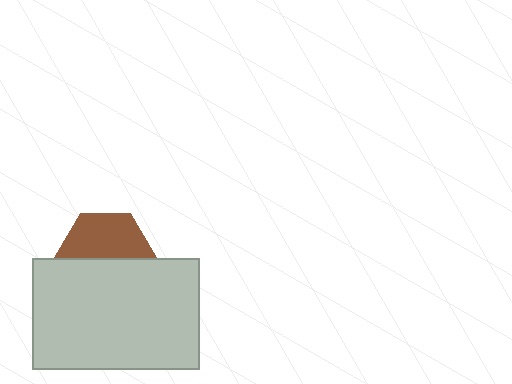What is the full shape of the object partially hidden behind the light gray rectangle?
The partially hidden object is a brown hexagon.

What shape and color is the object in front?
The object in front is a light gray rectangle.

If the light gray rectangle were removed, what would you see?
You would see the complete brown hexagon.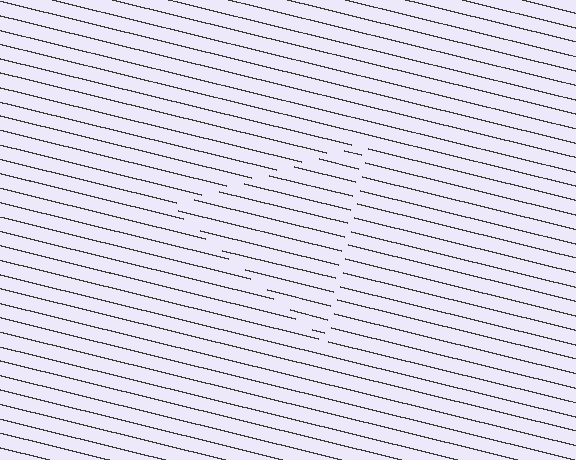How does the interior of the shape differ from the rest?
The interior of the shape contains the same grating, shifted by half a period — the contour is defined by the phase discontinuity where line-ends from the inner and outer gratings abut.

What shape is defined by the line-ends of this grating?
An illusory triangle. The interior of the shape contains the same grating, shifted by half a period — the contour is defined by the phase discontinuity where line-ends from the inner and outer gratings abut.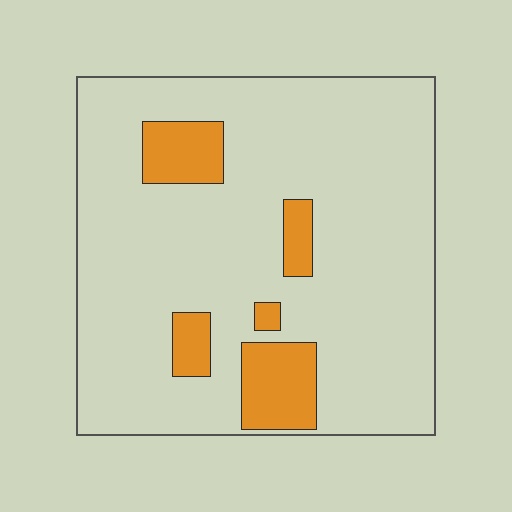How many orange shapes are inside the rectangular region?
5.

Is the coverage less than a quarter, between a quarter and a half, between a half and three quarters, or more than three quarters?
Less than a quarter.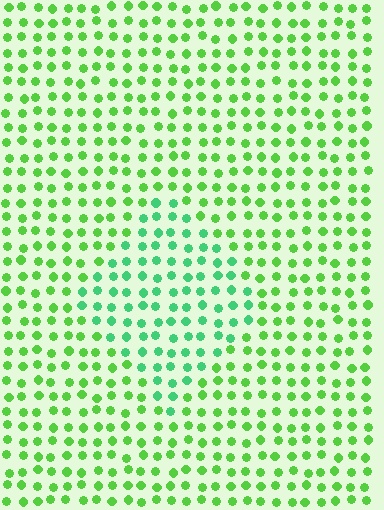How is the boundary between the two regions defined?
The boundary is defined purely by a slight shift in hue (about 32 degrees). Spacing, size, and orientation are identical on both sides.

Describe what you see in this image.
The image is filled with small lime elements in a uniform arrangement. A diamond-shaped region is visible where the elements are tinted to a slightly different hue, forming a subtle color boundary.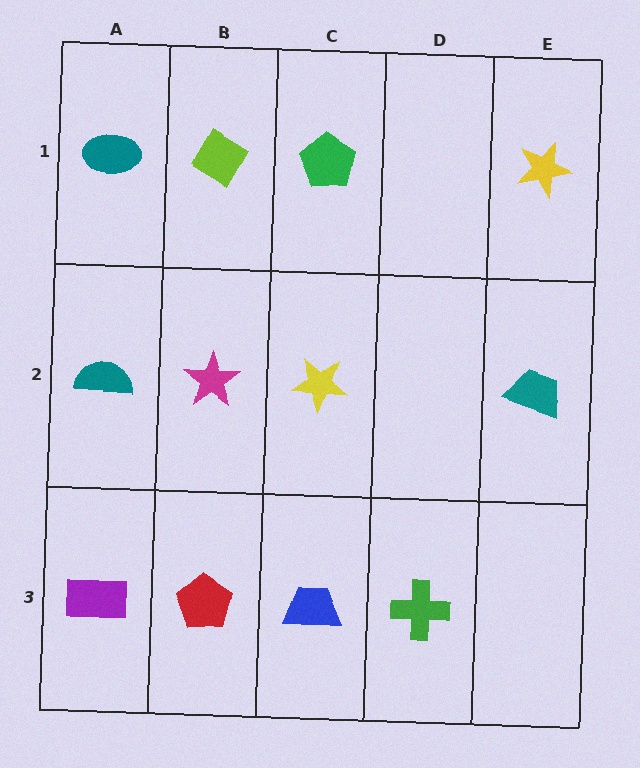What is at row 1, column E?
A yellow star.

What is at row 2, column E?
A teal trapezoid.